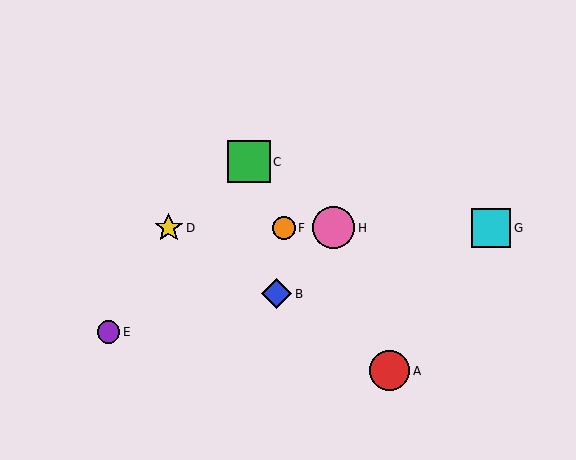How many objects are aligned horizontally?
4 objects (D, F, G, H) are aligned horizontally.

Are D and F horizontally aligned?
Yes, both are at y≈228.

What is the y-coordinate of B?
Object B is at y≈294.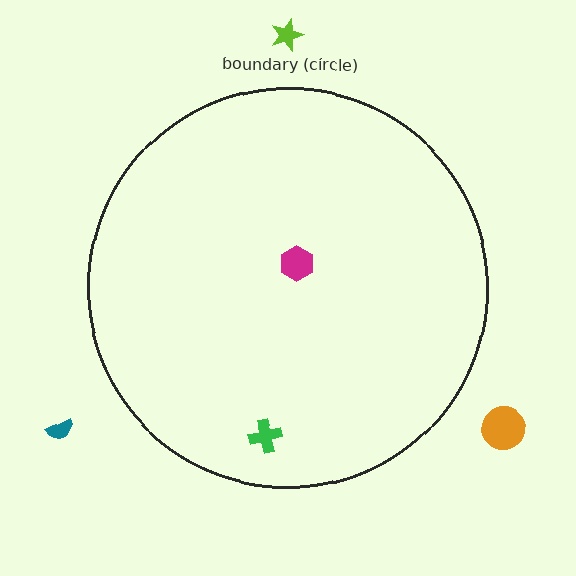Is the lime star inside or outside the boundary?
Outside.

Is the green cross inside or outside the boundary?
Inside.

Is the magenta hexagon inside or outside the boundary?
Inside.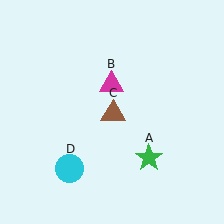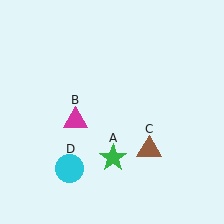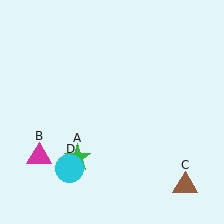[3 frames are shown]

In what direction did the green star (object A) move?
The green star (object A) moved left.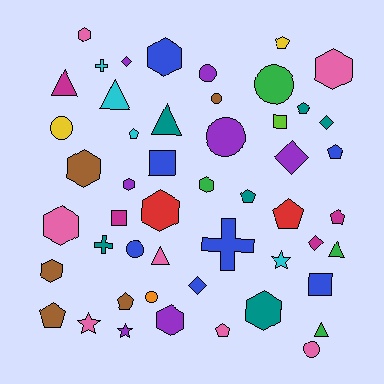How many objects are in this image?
There are 50 objects.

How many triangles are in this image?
There are 6 triangles.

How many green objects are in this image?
There are 4 green objects.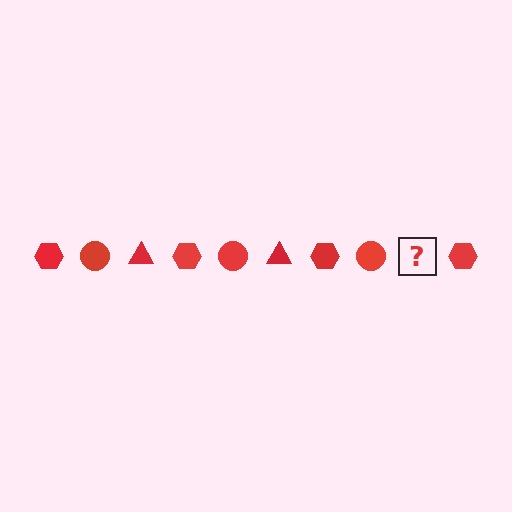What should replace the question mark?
The question mark should be replaced with a red triangle.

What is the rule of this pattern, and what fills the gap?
The rule is that the pattern cycles through hexagon, circle, triangle shapes in red. The gap should be filled with a red triangle.